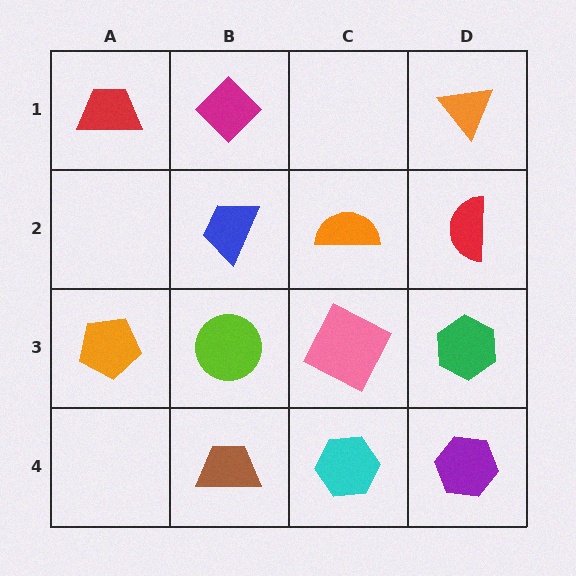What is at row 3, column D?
A green hexagon.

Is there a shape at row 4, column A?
No, that cell is empty.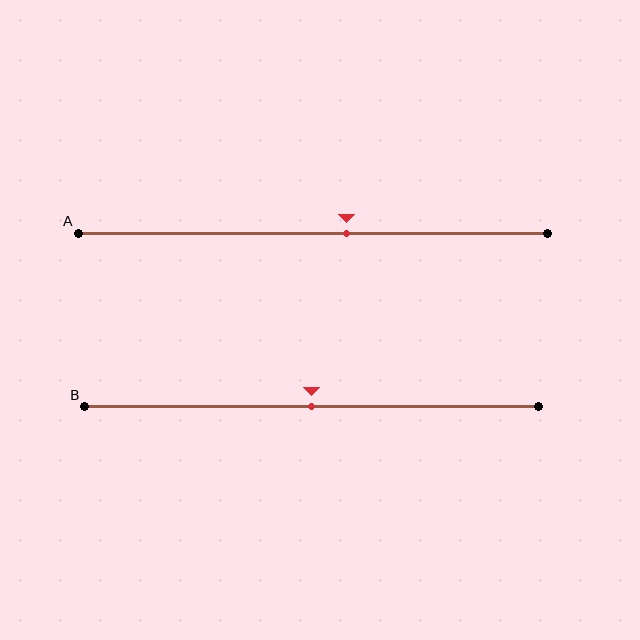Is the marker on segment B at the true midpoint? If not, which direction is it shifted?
Yes, the marker on segment B is at the true midpoint.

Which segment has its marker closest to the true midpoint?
Segment B has its marker closest to the true midpoint.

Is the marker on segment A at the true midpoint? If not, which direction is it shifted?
No, the marker on segment A is shifted to the right by about 7% of the segment length.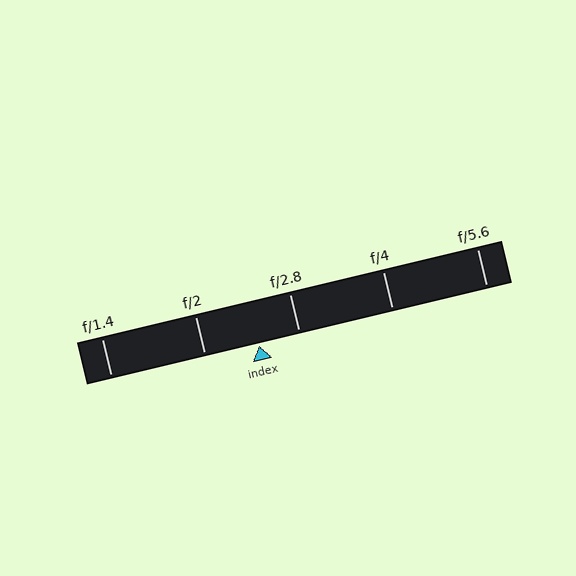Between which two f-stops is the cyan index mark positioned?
The index mark is between f/2 and f/2.8.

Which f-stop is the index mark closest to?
The index mark is closest to f/2.8.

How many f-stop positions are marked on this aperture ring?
There are 5 f-stop positions marked.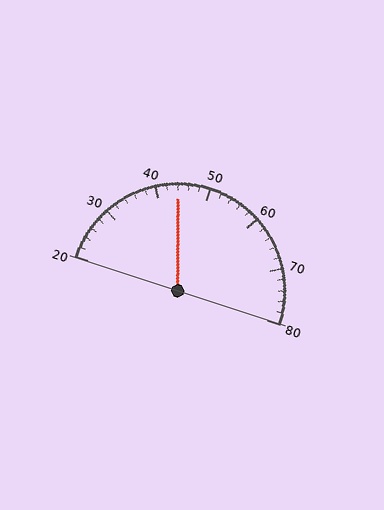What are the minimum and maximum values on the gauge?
The gauge ranges from 20 to 80.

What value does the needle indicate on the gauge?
The needle indicates approximately 44.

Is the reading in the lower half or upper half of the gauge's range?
The reading is in the lower half of the range (20 to 80).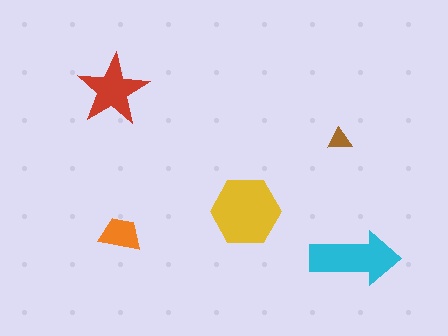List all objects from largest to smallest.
The yellow hexagon, the cyan arrow, the red star, the orange trapezoid, the brown triangle.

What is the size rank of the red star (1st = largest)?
3rd.